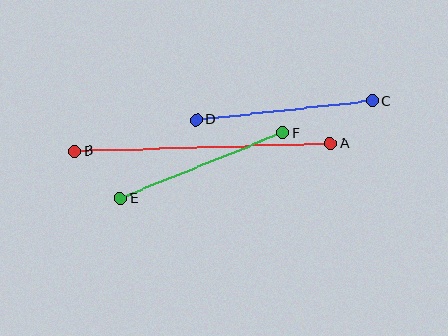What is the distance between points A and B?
The distance is approximately 256 pixels.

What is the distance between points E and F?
The distance is approximately 176 pixels.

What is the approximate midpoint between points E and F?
The midpoint is at approximately (202, 165) pixels.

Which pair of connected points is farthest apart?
Points A and B are farthest apart.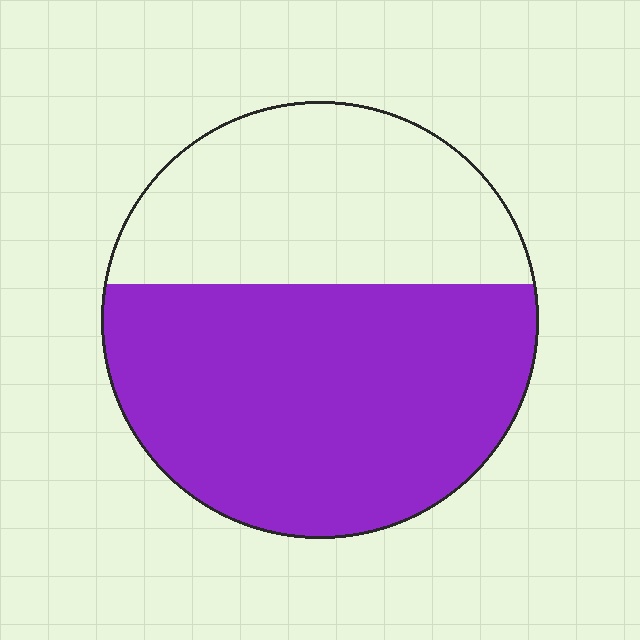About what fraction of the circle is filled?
About three fifths (3/5).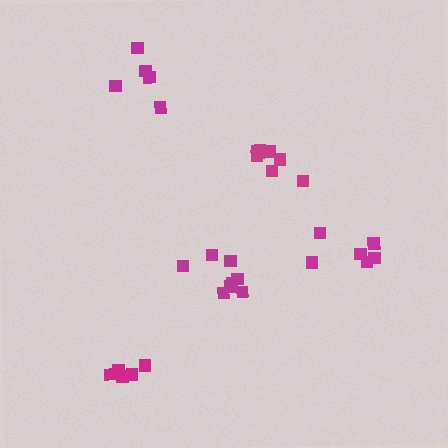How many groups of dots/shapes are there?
There are 5 groups.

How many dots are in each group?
Group 1: 8 dots, Group 2: 8 dots, Group 3: 6 dots, Group 4: 5 dots, Group 5: 5 dots (32 total).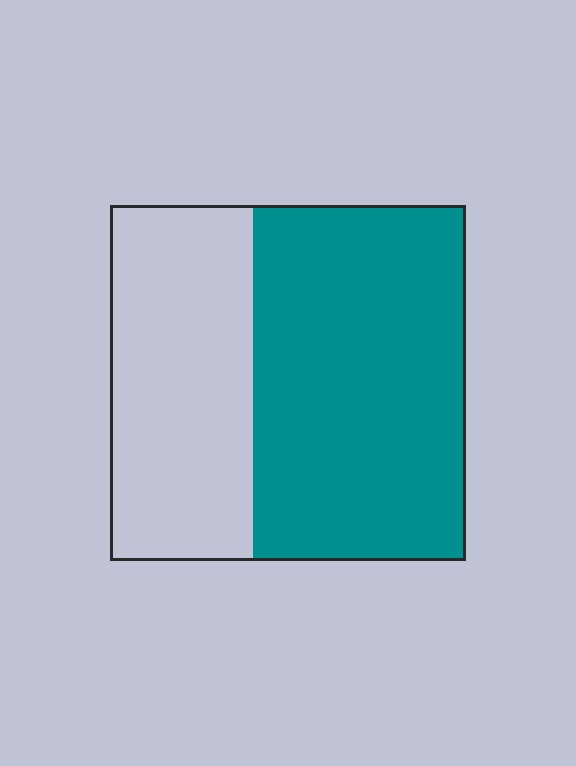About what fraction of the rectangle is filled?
About three fifths (3/5).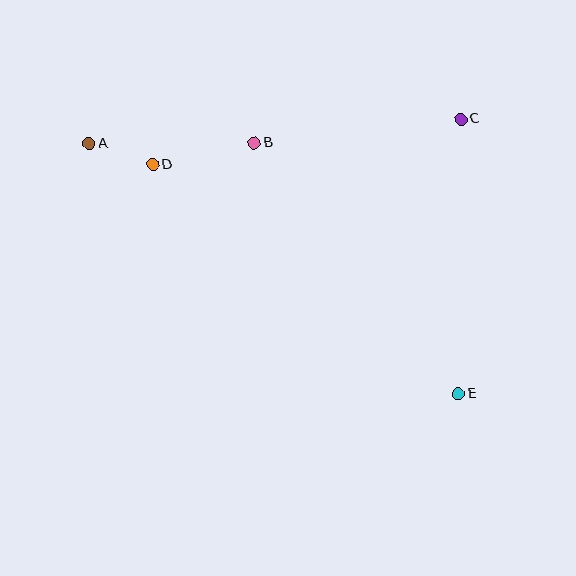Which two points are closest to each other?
Points A and D are closest to each other.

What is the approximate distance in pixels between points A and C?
The distance between A and C is approximately 373 pixels.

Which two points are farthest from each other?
Points A and E are farthest from each other.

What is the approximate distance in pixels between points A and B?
The distance between A and B is approximately 165 pixels.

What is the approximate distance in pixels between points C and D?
The distance between C and D is approximately 312 pixels.